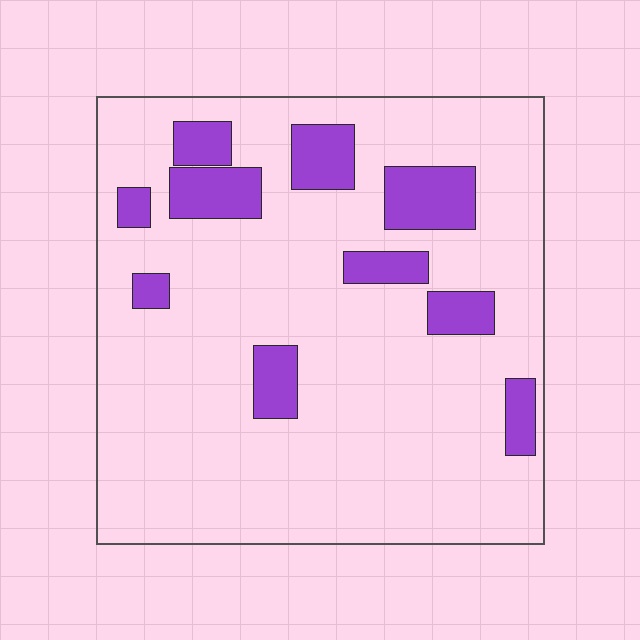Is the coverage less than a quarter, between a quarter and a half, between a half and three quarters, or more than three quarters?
Less than a quarter.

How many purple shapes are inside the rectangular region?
10.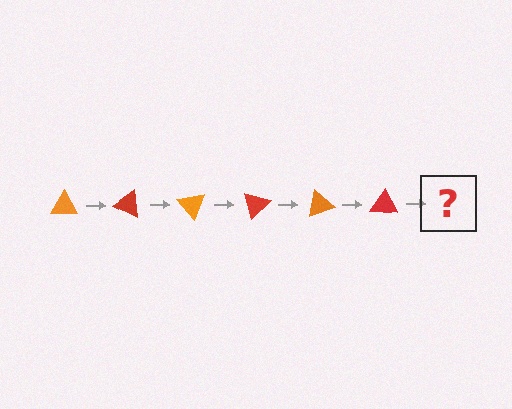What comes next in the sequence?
The next element should be an orange triangle, rotated 150 degrees from the start.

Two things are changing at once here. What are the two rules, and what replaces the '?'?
The two rules are that it rotates 25 degrees each step and the color cycles through orange and red. The '?' should be an orange triangle, rotated 150 degrees from the start.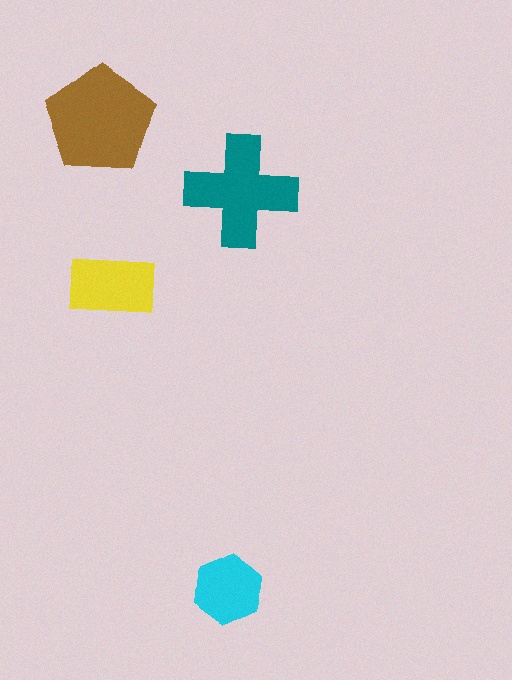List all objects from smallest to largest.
The cyan hexagon, the yellow rectangle, the teal cross, the brown pentagon.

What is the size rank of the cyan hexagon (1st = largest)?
4th.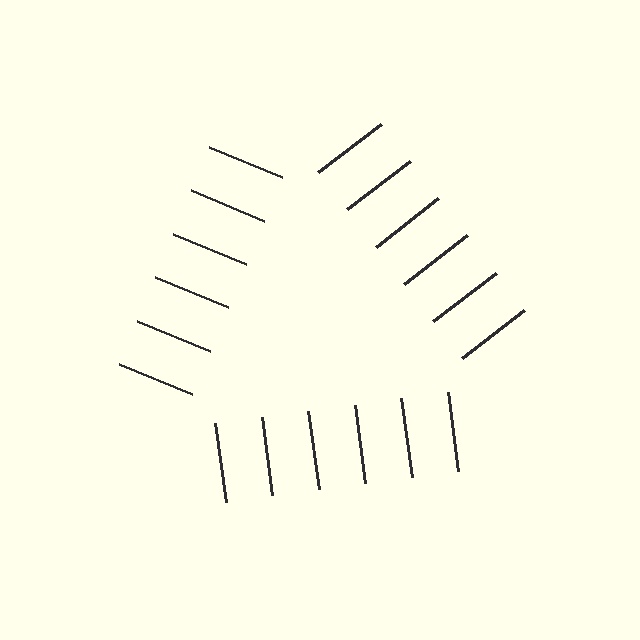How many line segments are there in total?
18 — 6 along each of the 3 edges.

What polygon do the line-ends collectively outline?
An illusory triangle — the line segments terminate on its edges but no continuous stroke is drawn.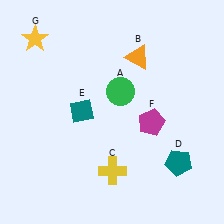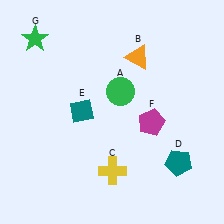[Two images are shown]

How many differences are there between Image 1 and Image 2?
There is 1 difference between the two images.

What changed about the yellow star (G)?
In Image 1, G is yellow. In Image 2, it changed to green.